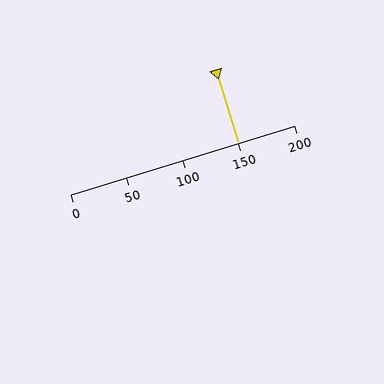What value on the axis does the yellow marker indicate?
The marker indicates approximately 150.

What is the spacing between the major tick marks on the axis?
The major ticks are spaced 50 apart.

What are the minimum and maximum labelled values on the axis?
The axis runs from 0 to 200.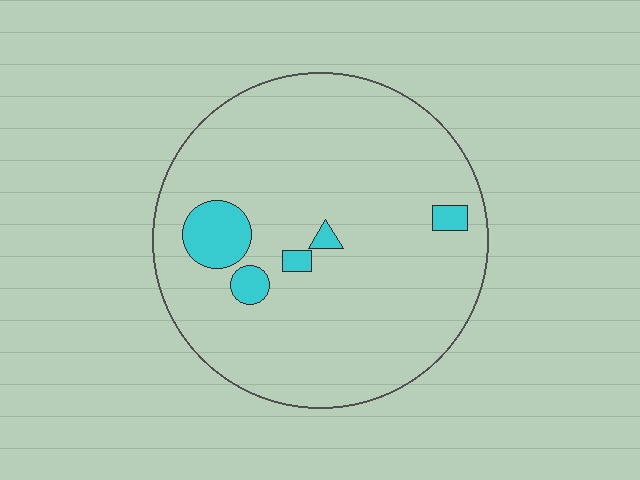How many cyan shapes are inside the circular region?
5.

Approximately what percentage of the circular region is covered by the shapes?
Approximately 10%.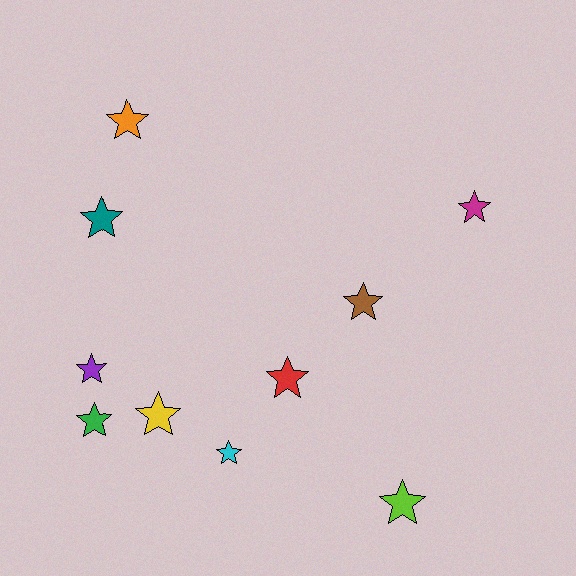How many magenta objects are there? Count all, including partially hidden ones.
There is 1 magenta object.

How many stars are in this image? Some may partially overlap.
There are 10 stars.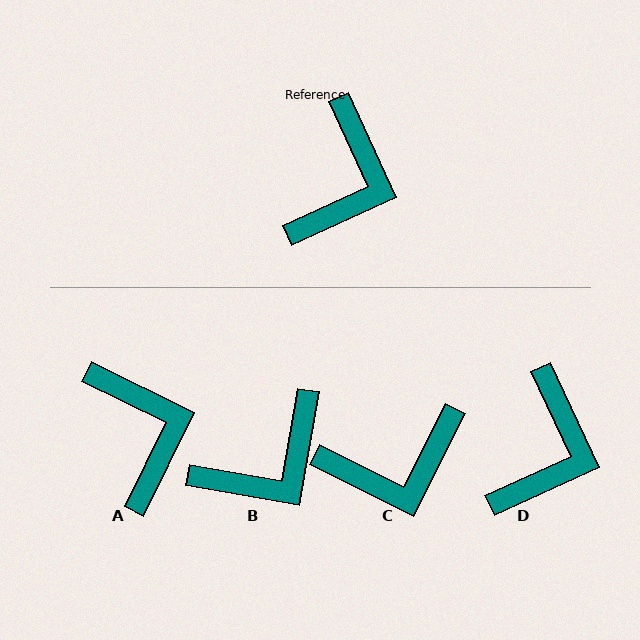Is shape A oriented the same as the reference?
No, it is off by about 39 degrees.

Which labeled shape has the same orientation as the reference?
D.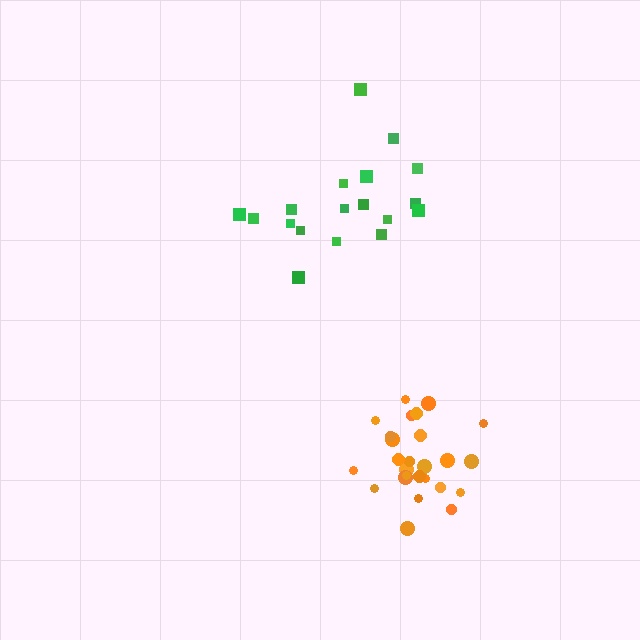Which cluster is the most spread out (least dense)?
Green.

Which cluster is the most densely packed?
Orange.